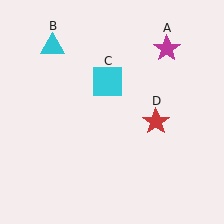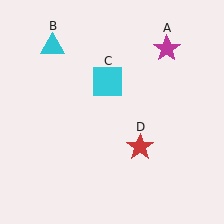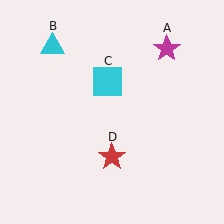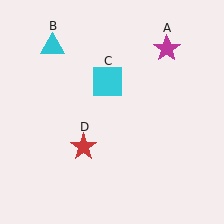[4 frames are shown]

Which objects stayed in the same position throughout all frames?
Magenta star (object A) and cyan triangle (object B) and cyan square (object C) remained stationary.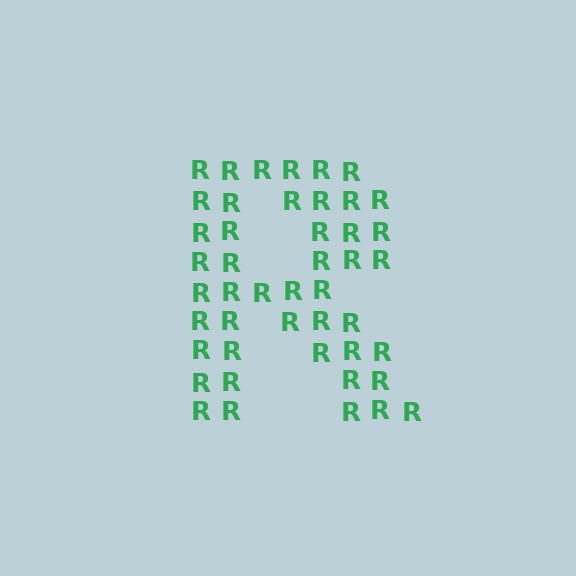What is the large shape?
The large shape is the letter R.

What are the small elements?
The small elements are letter R's.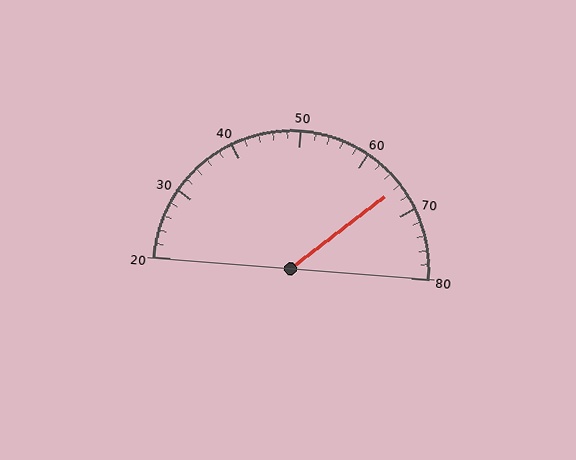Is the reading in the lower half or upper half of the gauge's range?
The reading is in the upper half of the range (20 to 80).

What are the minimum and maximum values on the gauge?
The gauge ranges from 20 to 80.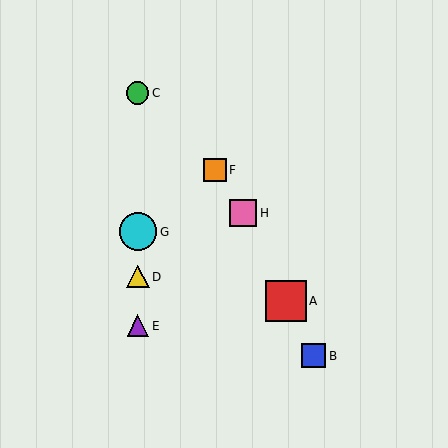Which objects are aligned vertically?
Objects C, D, E, G are aligned vertically.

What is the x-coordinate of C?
Object C is at x≈138.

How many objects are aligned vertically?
4 objects (C, D, E, G) are aligned vertically.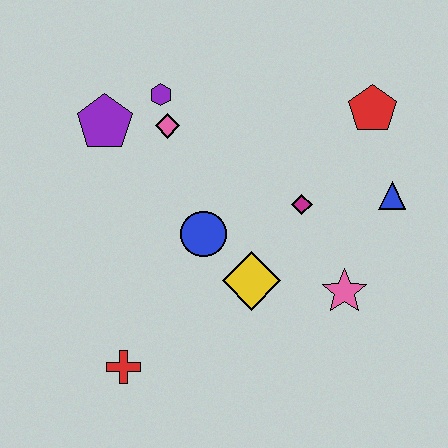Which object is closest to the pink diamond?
The purple hexagon is closest to the pink diamond.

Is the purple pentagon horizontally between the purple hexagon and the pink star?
No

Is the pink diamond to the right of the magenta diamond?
No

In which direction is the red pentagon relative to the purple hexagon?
The red pentagon is to the right of the purple hexagon.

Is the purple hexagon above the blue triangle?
Yes